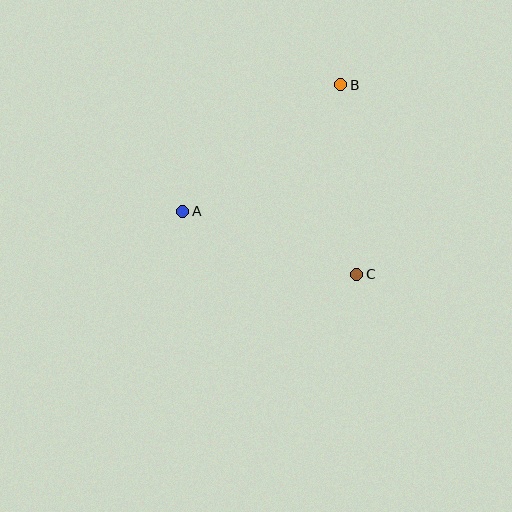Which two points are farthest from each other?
Points A and B are farthest from each other.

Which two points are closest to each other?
Points A and C are closest to each other.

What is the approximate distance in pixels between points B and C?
The distance between B and C is approximately 191 pixels.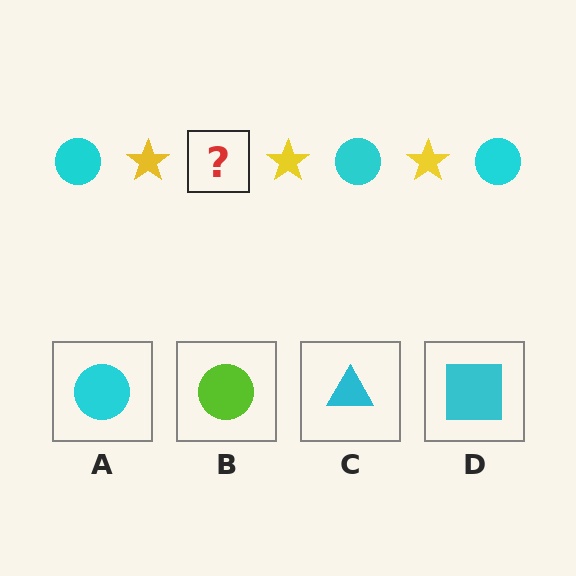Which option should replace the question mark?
Option A.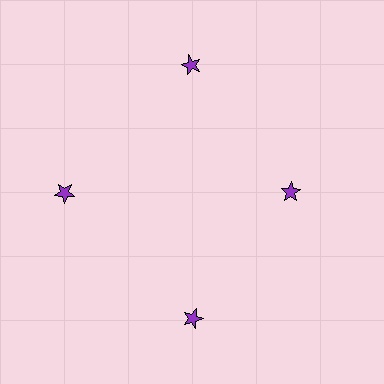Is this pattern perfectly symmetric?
No. The 4 purple stars are arranged in a ring, but one element near the 3 o'clock position is pulled inward toward the center, breaking the 4-fold rotational symmetry.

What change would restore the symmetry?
The symmetry would be restored by moving it outward, back onto the ring so that all 4 stars sit at equal angles and equal distance from the center.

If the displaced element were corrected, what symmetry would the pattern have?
It would have 4-fold rotational symmetry — the pattern would map onto itself every 90 degrees.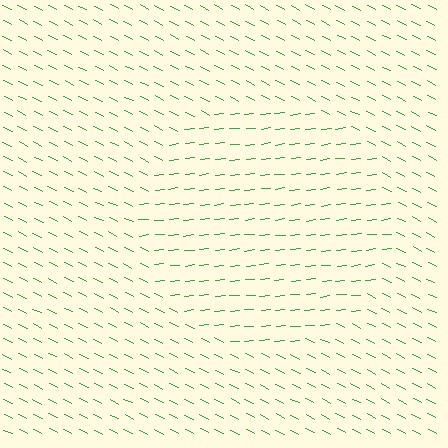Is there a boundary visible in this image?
Yes, there is a texture boundary formed by a change in line orientation.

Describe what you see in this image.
The image is filled with small green line segments. A circle region in the image has lines oriented differently from the surrounding lines, creating a visible texture boundary.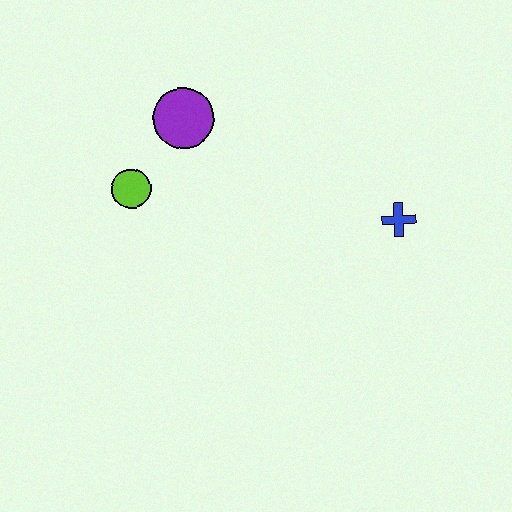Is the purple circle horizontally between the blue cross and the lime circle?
Yes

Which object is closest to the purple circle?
The lime circle is closest to the purple circle.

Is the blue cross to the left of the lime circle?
No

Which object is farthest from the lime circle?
The blue cross is farthest from the lime circle.